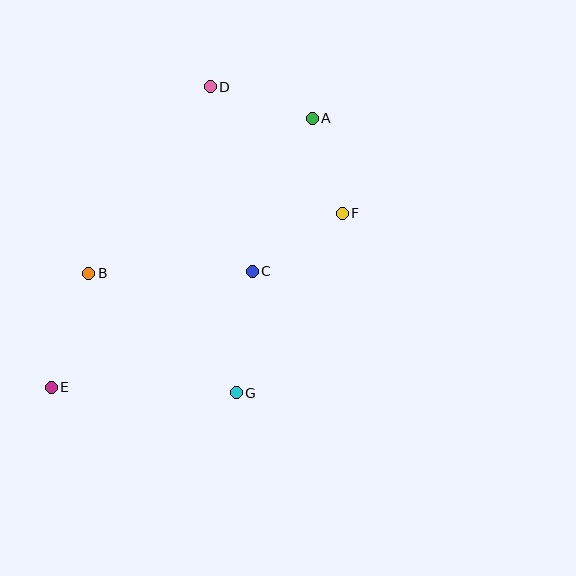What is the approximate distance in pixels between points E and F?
The distance between E and F is approximately 339 pixels.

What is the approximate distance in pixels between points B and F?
The distance between B and F is approximately 260 pixels.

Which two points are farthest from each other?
Points A and E are farthest from each other.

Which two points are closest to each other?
Points A and F are closest to each other.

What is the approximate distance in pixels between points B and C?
The distance between B and C is approximately 163 pixels.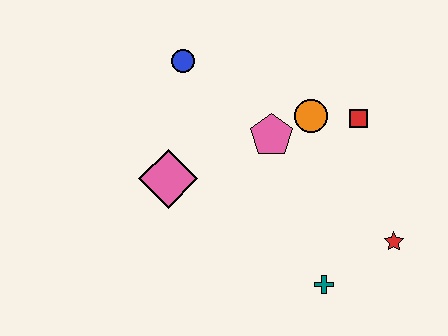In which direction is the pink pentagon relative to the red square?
The pink pentagon is to the left of the red square.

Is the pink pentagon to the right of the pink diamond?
Yes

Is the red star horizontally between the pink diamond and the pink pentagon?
No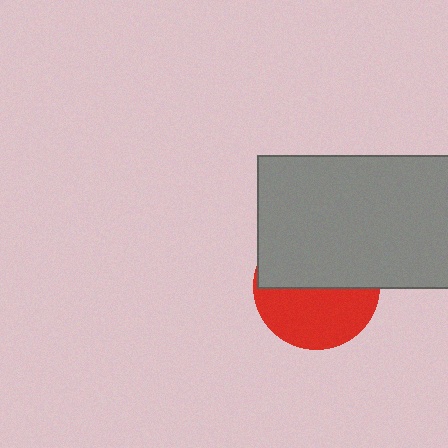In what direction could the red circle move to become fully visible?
The red circle could move down. That would shift it out from behind the gray rectangle entirely.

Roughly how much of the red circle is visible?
About half of it is visible (roughly 48%).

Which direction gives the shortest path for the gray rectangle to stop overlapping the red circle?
Moving up gives the shortest separation.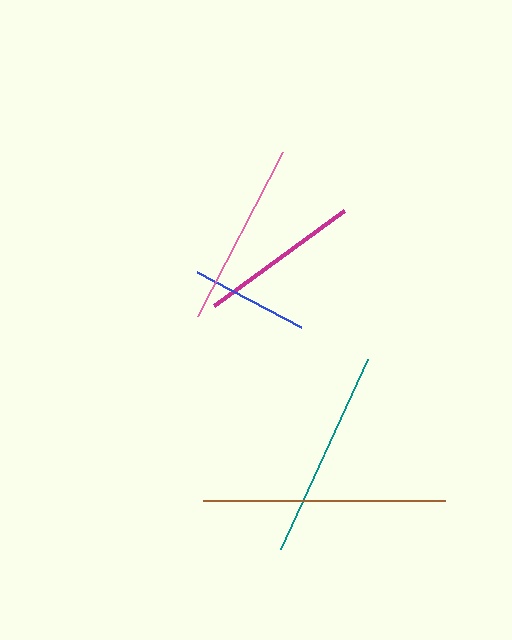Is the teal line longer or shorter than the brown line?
The brown line is longer than the teal line.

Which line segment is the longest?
The brown line is the longest at approximately 242 pixels.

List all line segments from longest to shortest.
From longest to shortest: brown, teal, pink, magenta, blue.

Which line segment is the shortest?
The blue line is the shortest at approximately 118 pixels.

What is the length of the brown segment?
The brown segment is approximately 242 pixels long.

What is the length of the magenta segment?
The magenta segment is approximately 161 pixels long.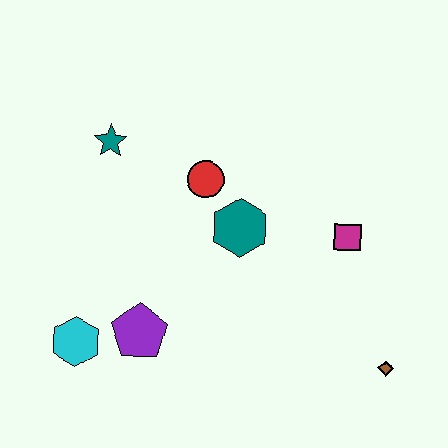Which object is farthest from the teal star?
The brown diamond is farthest from the teal star.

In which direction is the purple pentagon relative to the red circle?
The purple pentagon is below the red circle.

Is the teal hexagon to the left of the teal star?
No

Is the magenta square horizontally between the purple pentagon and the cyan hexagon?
No